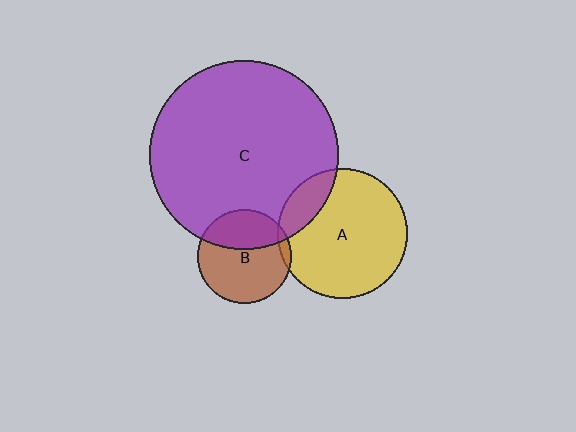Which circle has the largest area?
Circle C (purple).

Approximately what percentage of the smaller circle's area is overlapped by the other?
Approximately 5%.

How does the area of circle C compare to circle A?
Approximately 2.1 times.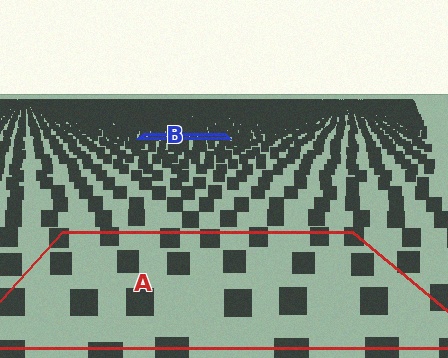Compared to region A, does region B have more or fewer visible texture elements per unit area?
Region B has more texture elements per unit area — they are packed more densely because it is farther away.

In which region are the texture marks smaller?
The texture marks are smaller in region B, because it is farther away.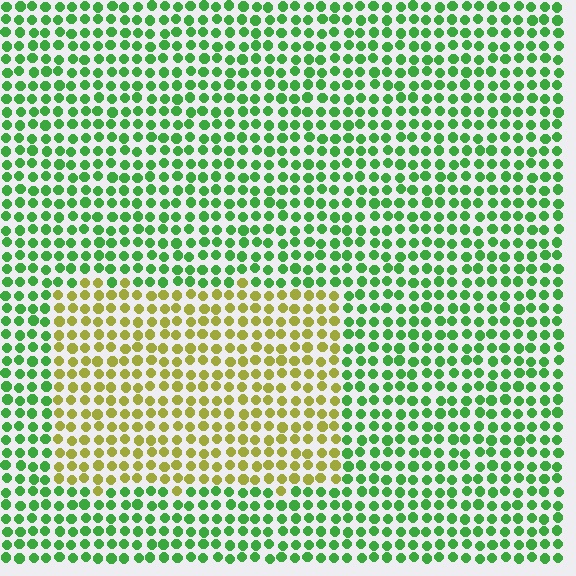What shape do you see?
I see a rectangle.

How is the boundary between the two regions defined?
The boundary is defined purely by a slight shift in hue (about 56 degrees). Spacing, size, and orientation are identical on both sides.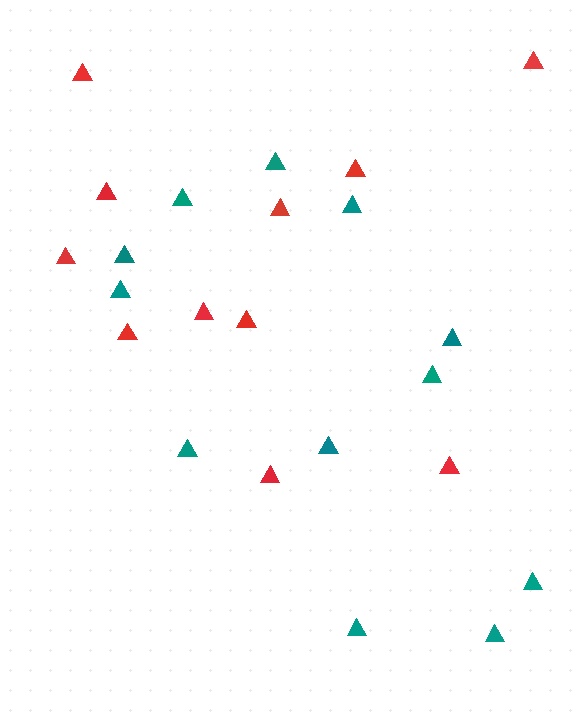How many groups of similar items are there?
There are 2 groups: one group of teal triangles (12) and one group of red triangles (11).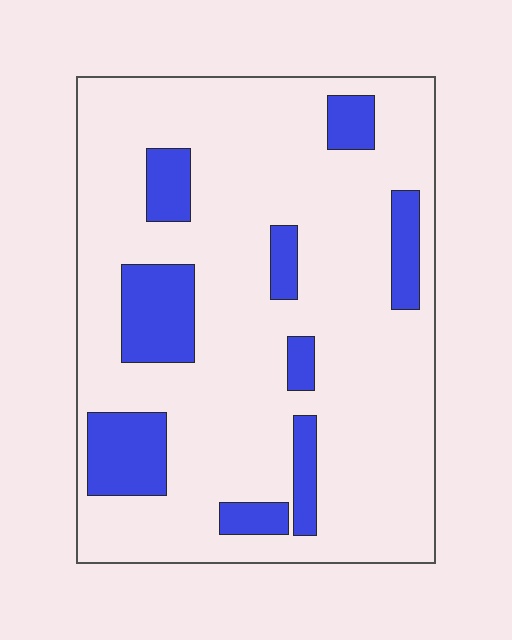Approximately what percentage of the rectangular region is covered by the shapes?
Approximately 20%.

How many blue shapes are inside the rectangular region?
9.